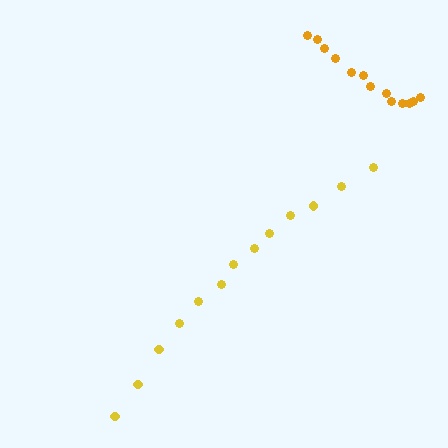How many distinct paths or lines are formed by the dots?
There are 2 distinct paths.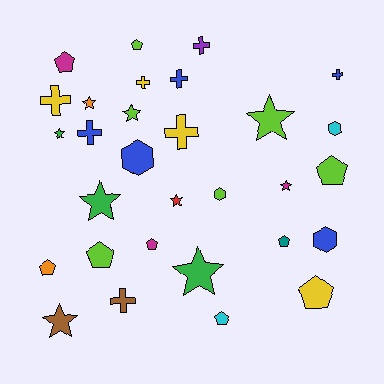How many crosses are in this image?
There are 8 crosses.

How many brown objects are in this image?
There are 2 brown objects.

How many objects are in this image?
There are 30 objects.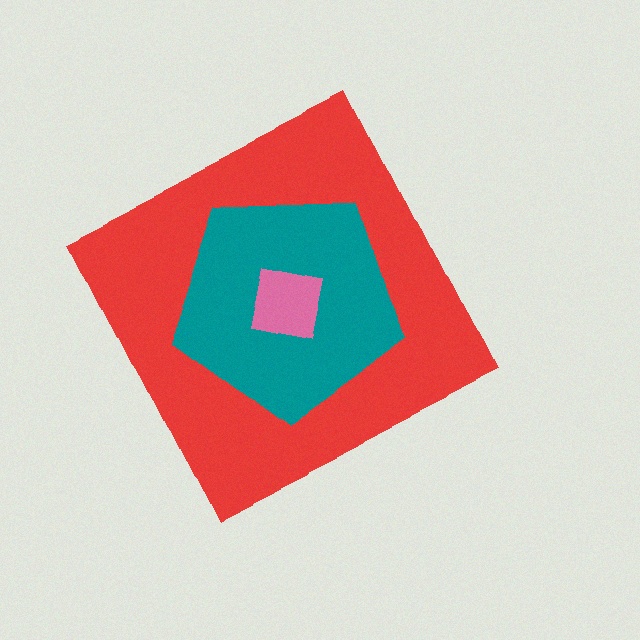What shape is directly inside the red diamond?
The teal pentagon.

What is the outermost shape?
The red diamond.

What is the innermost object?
The pink square.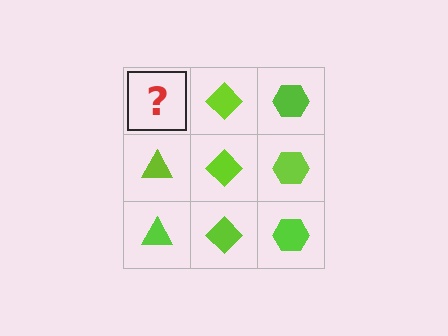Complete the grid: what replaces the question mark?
The question mark should be replaced with a lime triangle.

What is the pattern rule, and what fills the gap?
The rule is that each column has a consistent shape. The gap should be filled with a lime triangle.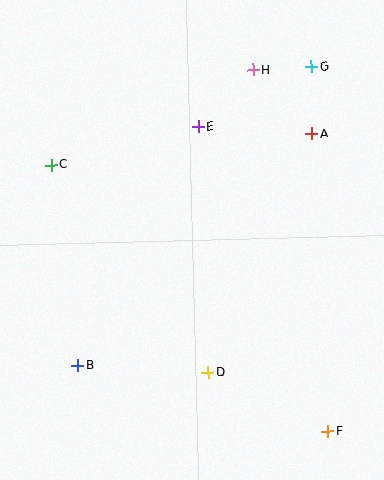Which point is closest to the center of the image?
Point E at (199, 126) is closest to the center.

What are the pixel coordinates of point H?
Point H is at (253, 70).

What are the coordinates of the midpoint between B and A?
The midpoint between B and A is at (195, 249).